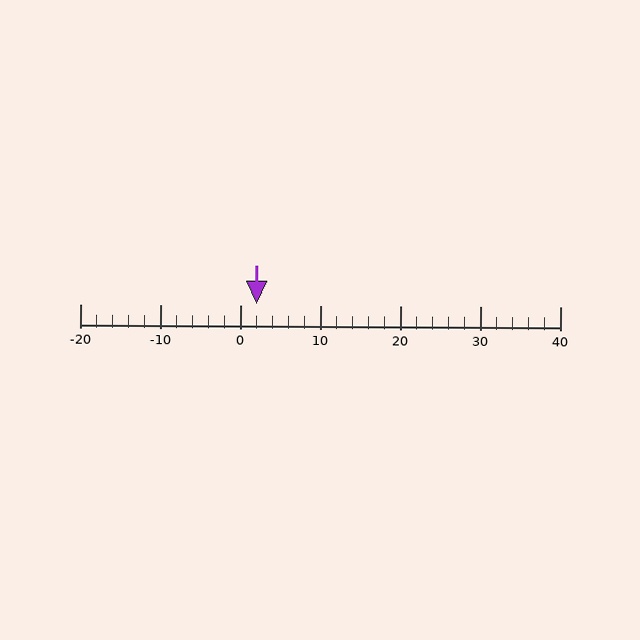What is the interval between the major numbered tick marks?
The major tick marks are spaced 10 units apart.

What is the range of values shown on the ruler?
The ruler shows values from -20 to 40.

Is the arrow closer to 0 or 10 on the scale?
The arrow is closer to 0.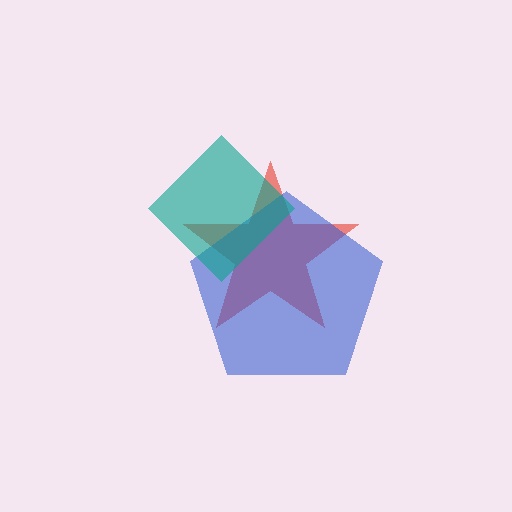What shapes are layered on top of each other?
The layered shapes are: a red star, a blue pentagon, a teal diamond.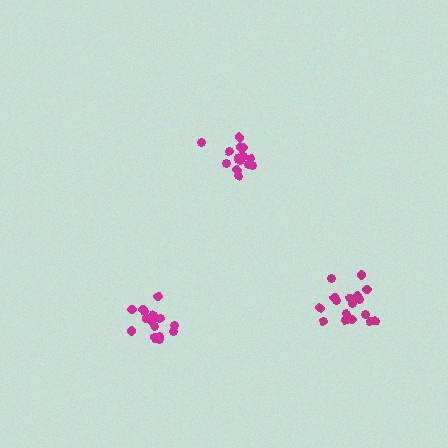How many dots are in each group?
Group 1: 17 dots, Group 2: 15 dots, Group 3: 16 dots (48 total).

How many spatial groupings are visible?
There are 3 spatial groupings.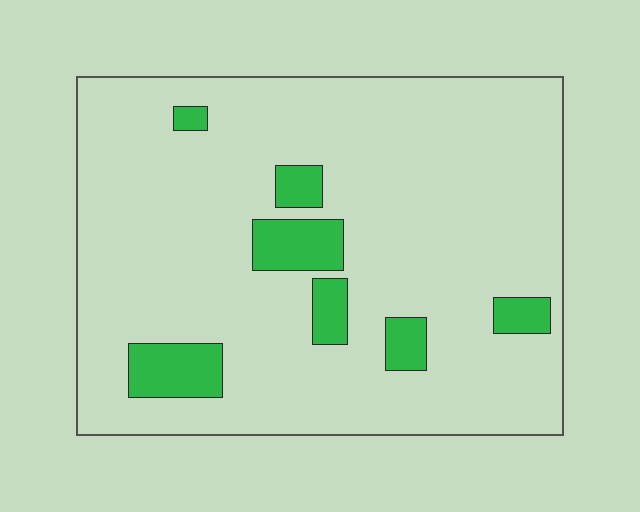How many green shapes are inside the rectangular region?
7.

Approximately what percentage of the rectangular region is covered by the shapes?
Approximately 10%.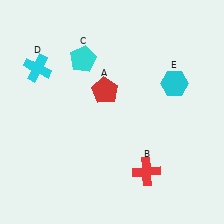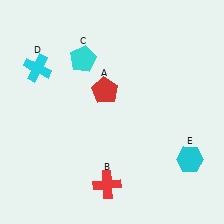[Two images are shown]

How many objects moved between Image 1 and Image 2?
2 objects moved between the two images.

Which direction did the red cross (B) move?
The red cross (B) moved left.